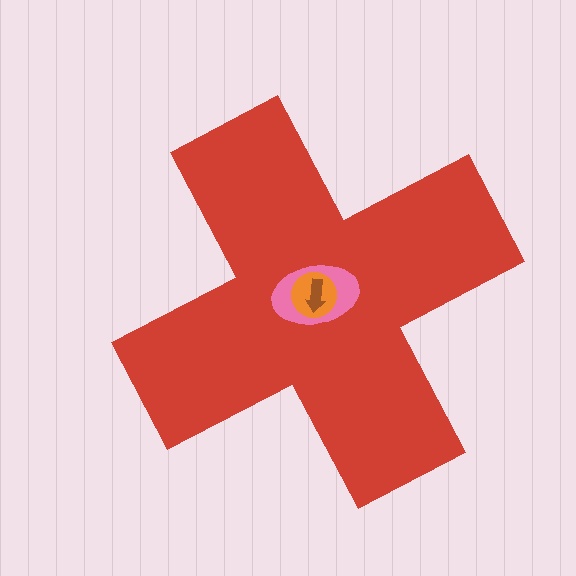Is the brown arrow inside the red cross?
Yes.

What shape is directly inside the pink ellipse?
The orange circle.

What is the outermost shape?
The red cross.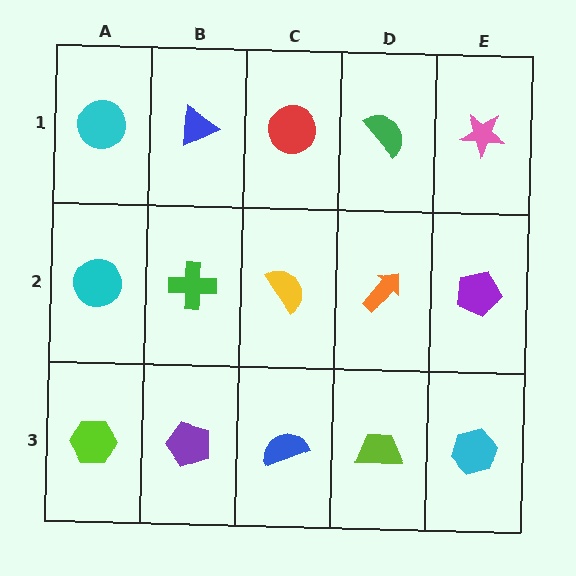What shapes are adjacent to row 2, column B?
A blue triangle (row 1, column B), a purple pentagon (row 3, column B), a cyan circle (row 2, column A), a yellow semicircle (row 2, column C).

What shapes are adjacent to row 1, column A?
A cyan circle (row 2, column A), a blue triangle (row 1, column B).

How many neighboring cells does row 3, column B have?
3.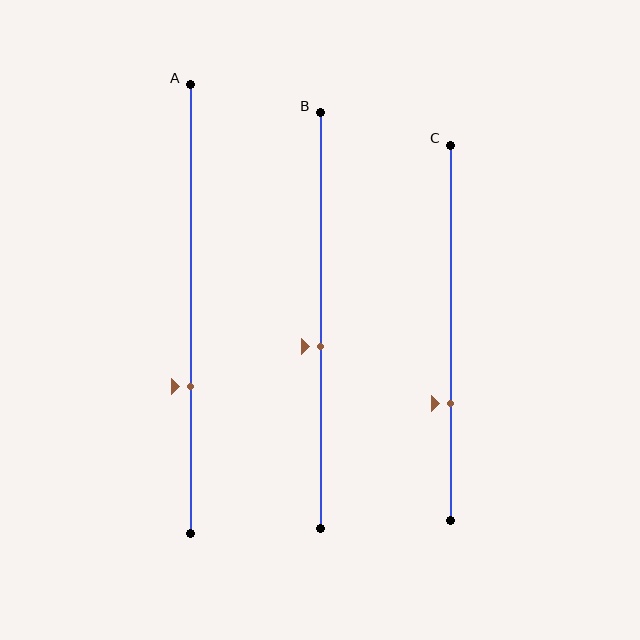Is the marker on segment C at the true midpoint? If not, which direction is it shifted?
No, the marker on segment C is shifted downward by about 19% of the segment length.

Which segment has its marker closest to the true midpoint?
Segment B has its marker closest to the true midpoint.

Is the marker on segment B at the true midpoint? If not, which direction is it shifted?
No, the marker on segment B is shifted downward by about 6% of the segment length.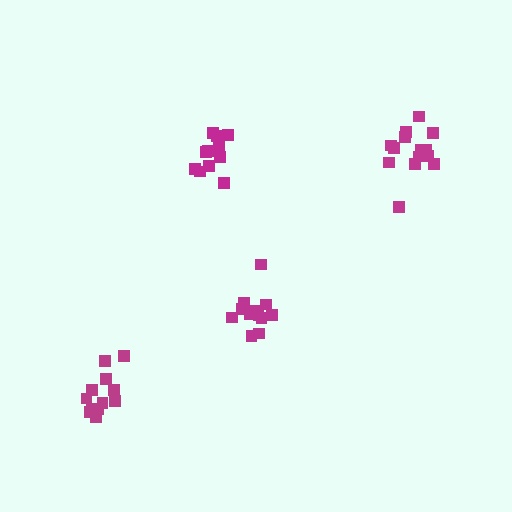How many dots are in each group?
Group 1: 14 dots, Group 2: 12 dots, Group 3: 12 dots, Group 4: 12 dots (50 total).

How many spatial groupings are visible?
There are 4 spatial groupings.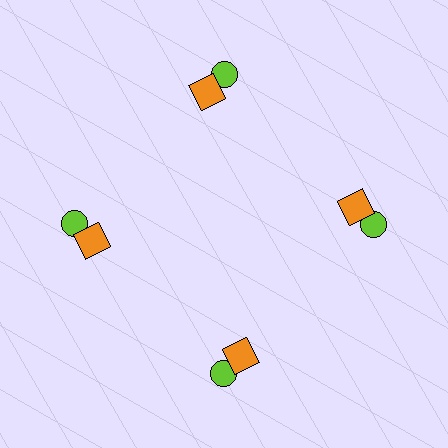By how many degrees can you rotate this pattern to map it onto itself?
The pattern maps onto itself every 90 degrees of rotation.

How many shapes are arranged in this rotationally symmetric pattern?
There are 8 shapes, arranged in 4 groups of 2.